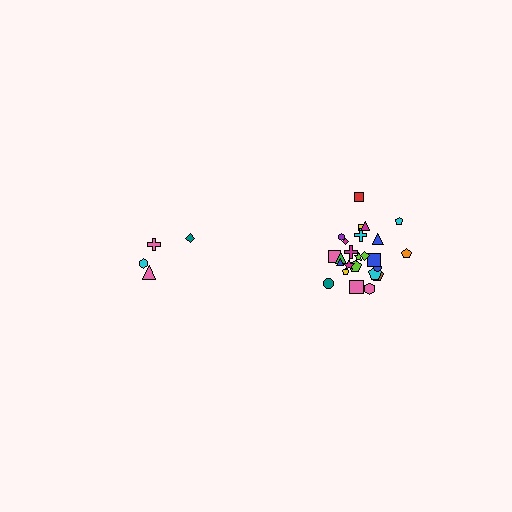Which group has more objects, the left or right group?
The right group.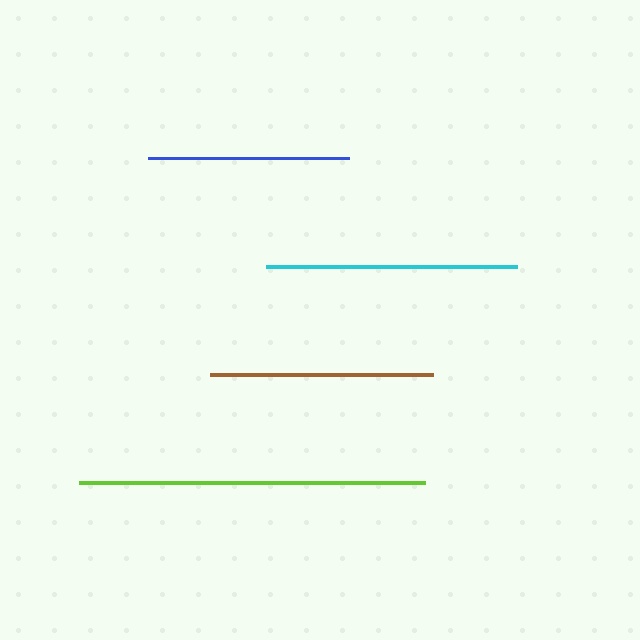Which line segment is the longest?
The lime line is the longest at approximately 346 pixels.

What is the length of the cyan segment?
The cyan segment is approximately 250 pixels long.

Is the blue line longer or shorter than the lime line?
The lime line is longer than the blue line.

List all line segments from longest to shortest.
From longest to shortest: lime, cyan, brown, blue.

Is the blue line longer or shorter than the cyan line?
The cyan line is longer than the blue line.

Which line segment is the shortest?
The blue line is the shortest at approximately 201 pixels.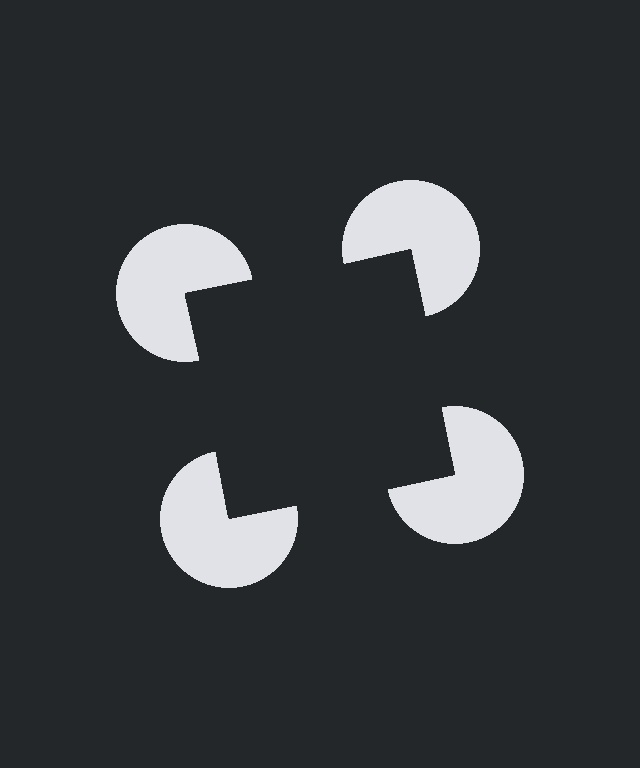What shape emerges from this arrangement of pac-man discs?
An illusory square — its edges are inferred from the aligned wedge cuts in the pac-man discs, not physically drawn.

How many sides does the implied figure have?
4 sides.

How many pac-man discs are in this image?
There are 4 — one at each vertex of the illusory square.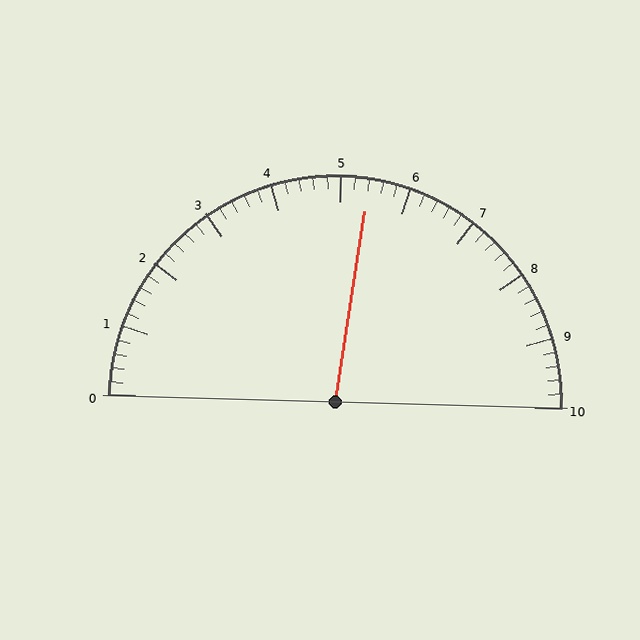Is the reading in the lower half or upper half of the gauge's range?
The reading is in the upper half of the range (0 to 10).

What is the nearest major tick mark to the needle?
The nearest major tick mark is 5.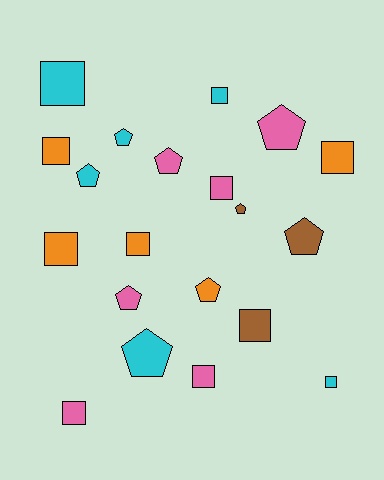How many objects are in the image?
There are 20 objects.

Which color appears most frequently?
Cyan, with 6 objects.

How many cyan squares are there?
There are 3 cyan squares.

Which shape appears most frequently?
Square, with 11 objects.